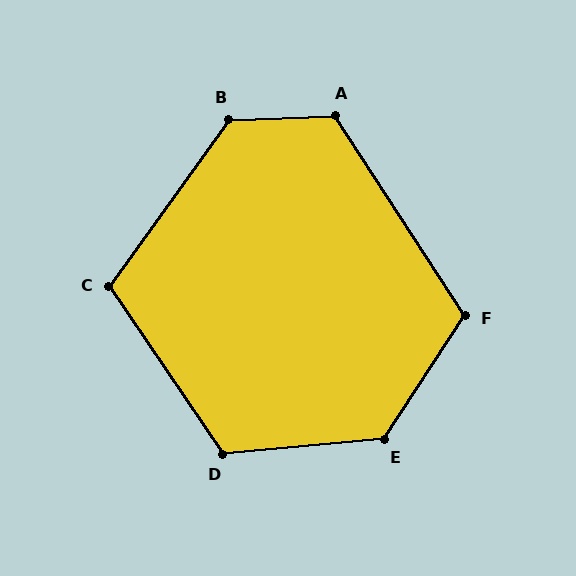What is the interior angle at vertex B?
Approximately 128 degrees (obtuse).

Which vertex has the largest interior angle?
E, at approximately 129 degrees.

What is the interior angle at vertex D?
Approximately 119 degrees (obtuse).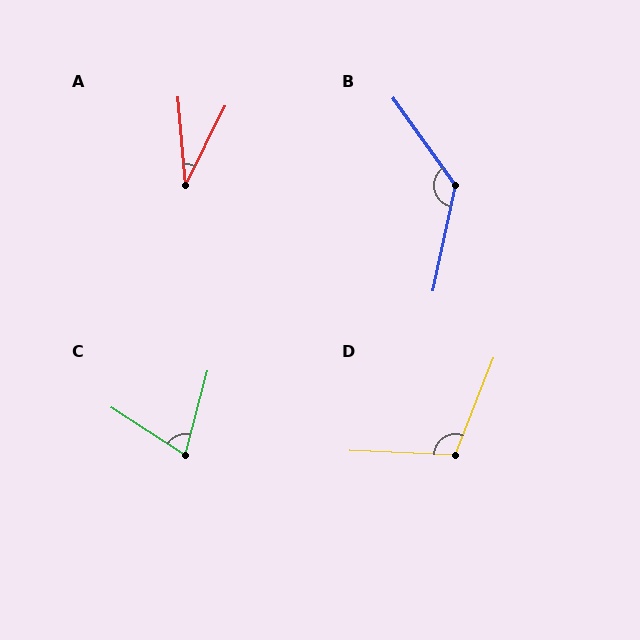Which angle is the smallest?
A, at approximately 31 degrees.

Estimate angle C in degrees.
Approximately 72 degrees.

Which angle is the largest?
B, at approximately 133 degrees.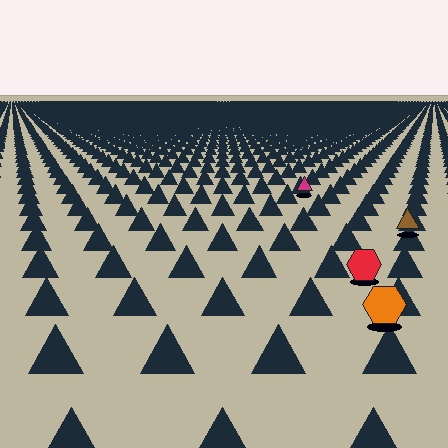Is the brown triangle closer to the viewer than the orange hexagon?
No. The orange hexagon is closer — you can tell from the texture gradient: the ground texture is coarser near it.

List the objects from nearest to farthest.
From nearest to farthest: the orange hexagon, the red hexagon, the brown triangle, the magenta triangle.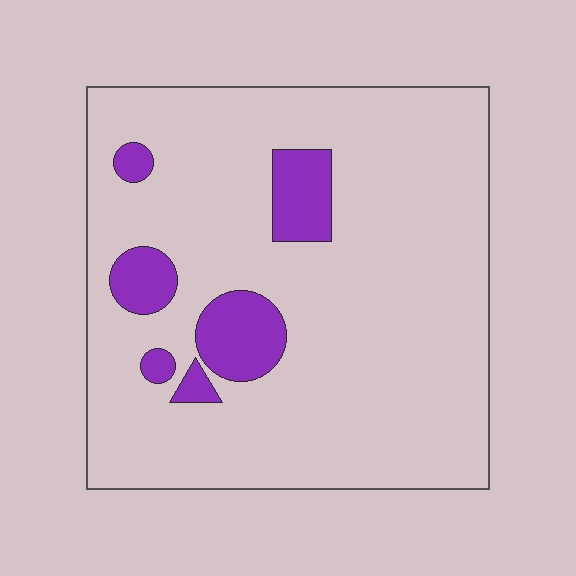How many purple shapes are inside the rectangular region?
6.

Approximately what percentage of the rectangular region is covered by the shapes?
Approximately 10%.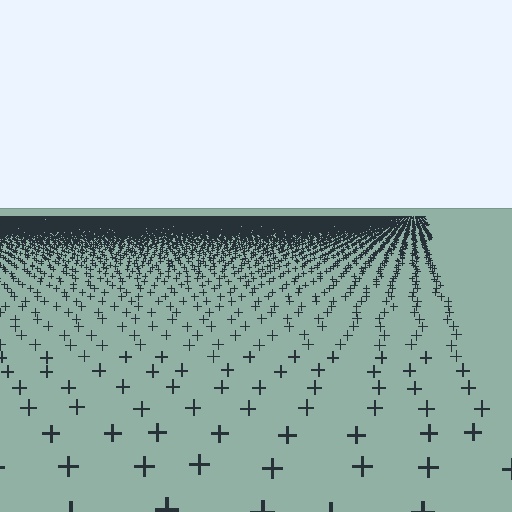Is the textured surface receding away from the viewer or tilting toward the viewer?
The surface is receding away from the viewer. Texture elements get smaller and denser toward the top.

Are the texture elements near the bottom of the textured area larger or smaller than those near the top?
Larger. Near the bottom, elements are closer to the viewer and appear at a bigger on-screen size.